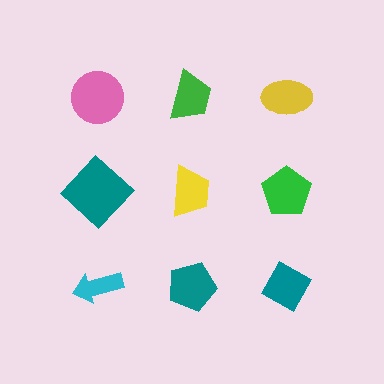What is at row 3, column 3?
A teal diamond.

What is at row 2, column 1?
A teal diamond.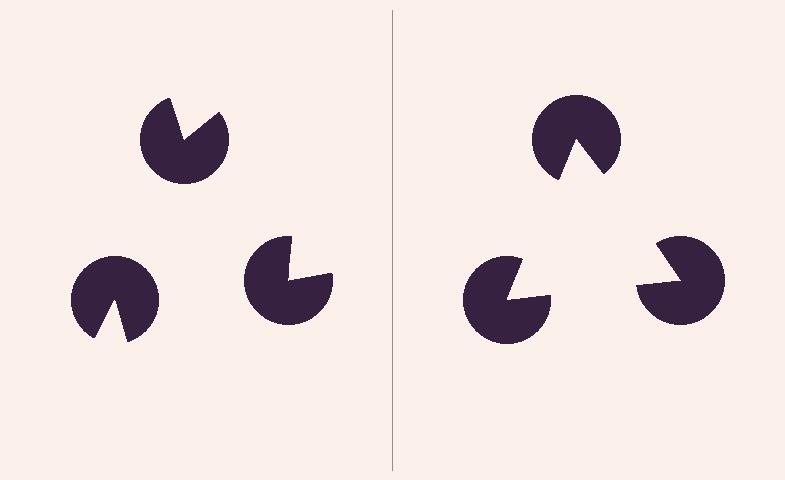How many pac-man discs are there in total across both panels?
6 — 3 on each side.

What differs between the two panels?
The pac-man discs are positioned identically on both sides; only the wedge orientations differ. On the right they align to a triangle; on the left they are misaligned.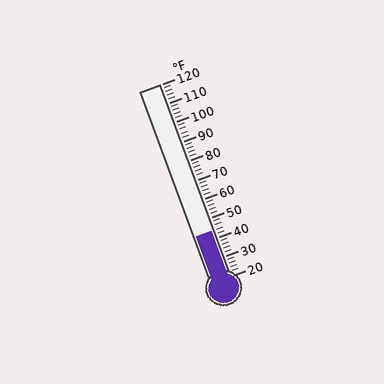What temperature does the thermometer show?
The thermometer shows approximately 44°F.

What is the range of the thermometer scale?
The thermometer scale ranges from 20°F to 120°F.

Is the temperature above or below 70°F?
The temperature is below 70°F.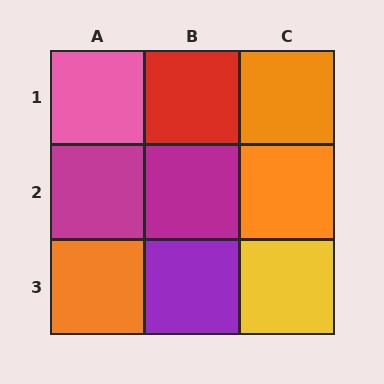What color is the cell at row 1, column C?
Orange.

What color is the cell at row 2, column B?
Magenta.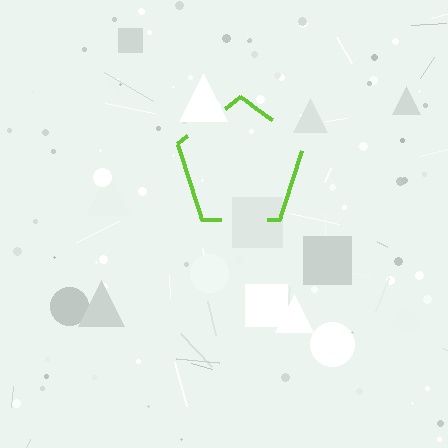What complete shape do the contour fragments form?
The contour fragments form a pentagon.